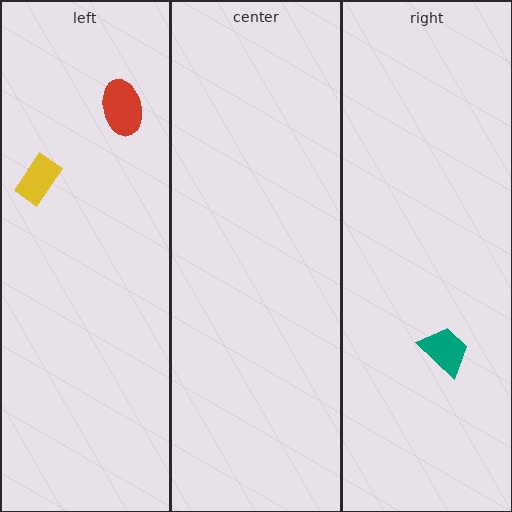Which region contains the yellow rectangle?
The left region.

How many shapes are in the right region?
1.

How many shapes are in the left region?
2.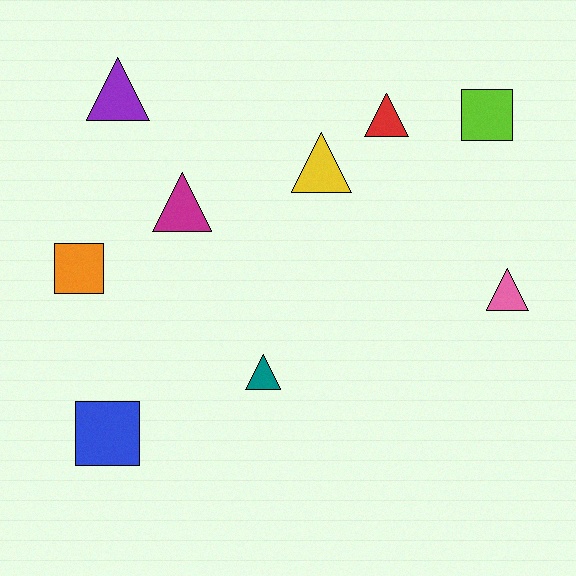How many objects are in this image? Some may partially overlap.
There are 9 objects.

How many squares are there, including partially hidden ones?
There are 3 squares.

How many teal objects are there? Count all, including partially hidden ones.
There is 1 teal object.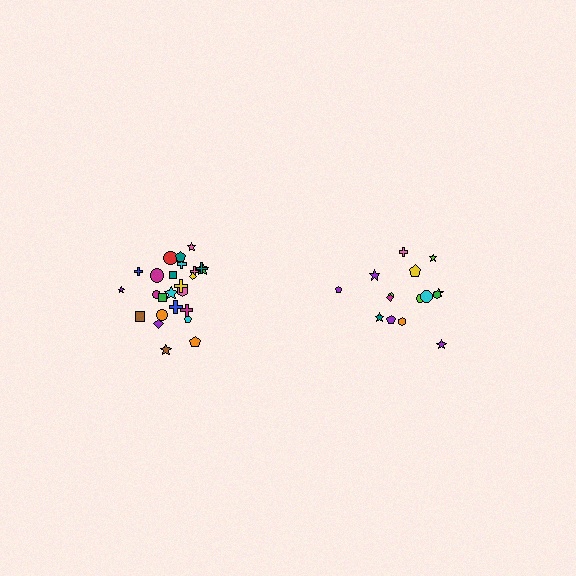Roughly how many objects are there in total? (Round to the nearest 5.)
Roughly 40 objects in total.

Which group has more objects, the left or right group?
The left group.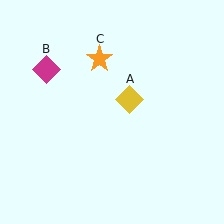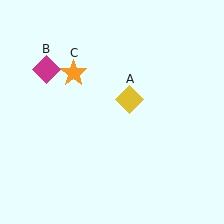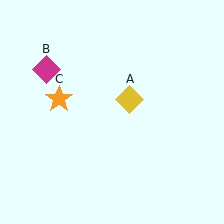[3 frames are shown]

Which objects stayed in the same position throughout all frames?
Yellow diamond (object A) and magenta diamond (object B) remained stationary.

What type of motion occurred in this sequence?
The orange star (object C) rotated counterclockwise around the center of the scene.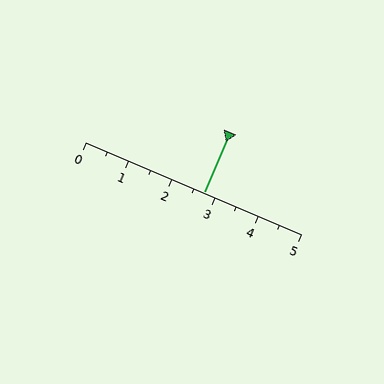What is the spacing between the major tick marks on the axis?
The major ticks are spaced 1 apart.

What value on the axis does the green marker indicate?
The marker indicates approximately 2.8.